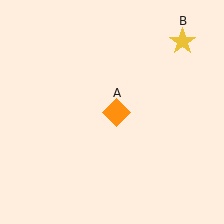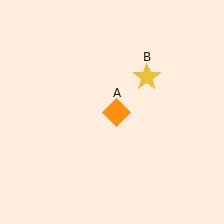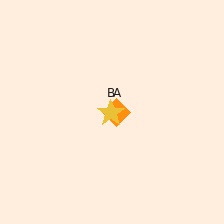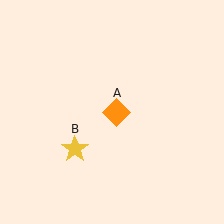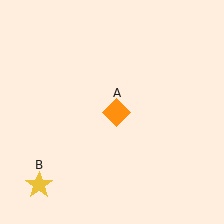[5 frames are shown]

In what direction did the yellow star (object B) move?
The yellow star (object B) moved down and to the left.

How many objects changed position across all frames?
1 object changed position: yellow star (object B).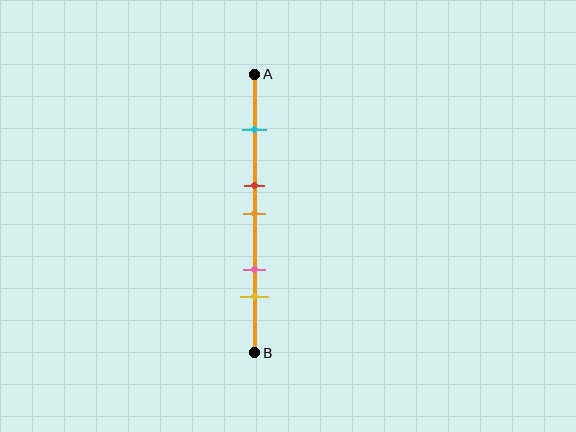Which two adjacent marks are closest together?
The red and orange marks are the closest adjacent pair.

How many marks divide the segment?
There are 5 marks dividing the segment.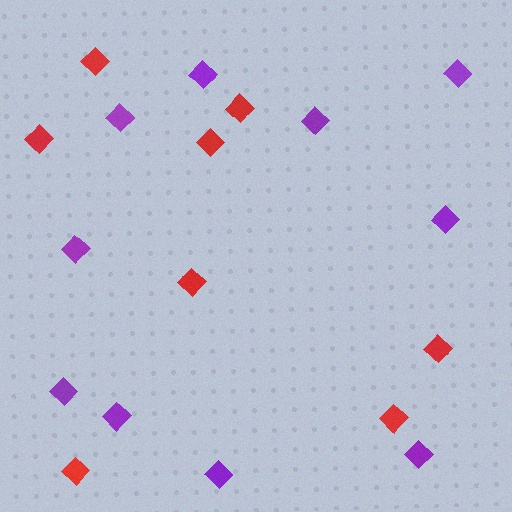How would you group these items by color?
There are 2 groups: one group of red diamonds (8) and one group of purple diamonds (10).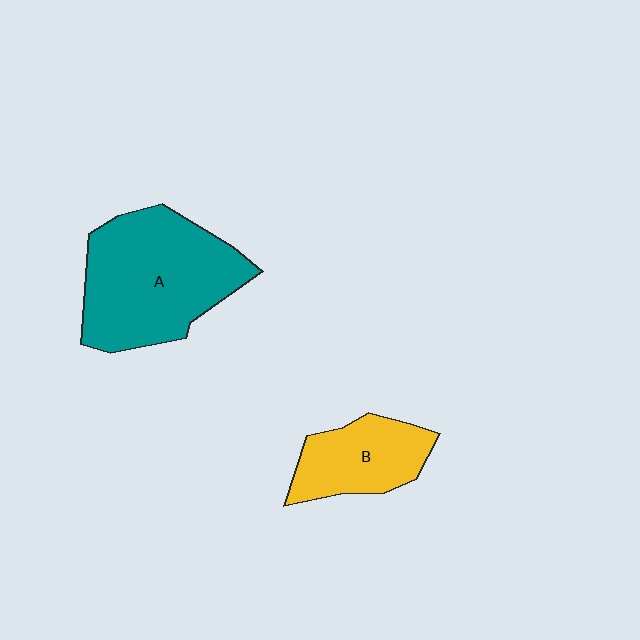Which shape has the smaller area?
Shape B (yellow).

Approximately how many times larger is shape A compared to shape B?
Approximately 2.0 times.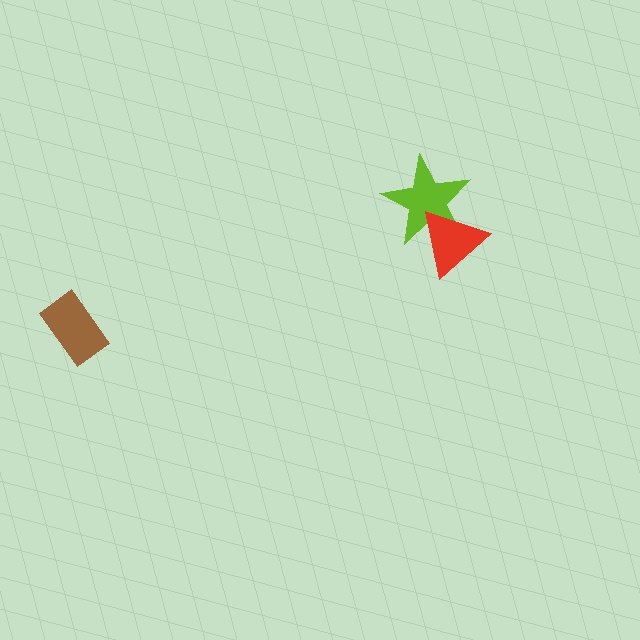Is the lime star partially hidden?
Yes, it is partially covered by another shape.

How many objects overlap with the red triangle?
1 object overlaps with the red triangle.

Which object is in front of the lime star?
The red triangle is in front of the lime star.